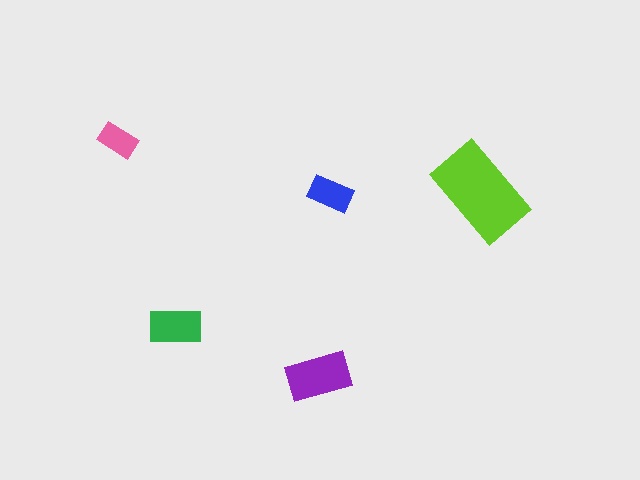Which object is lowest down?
The purple rectangle is bottommost.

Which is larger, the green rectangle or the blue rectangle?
The green one.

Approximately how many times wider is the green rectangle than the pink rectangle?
About 1.5 times wider.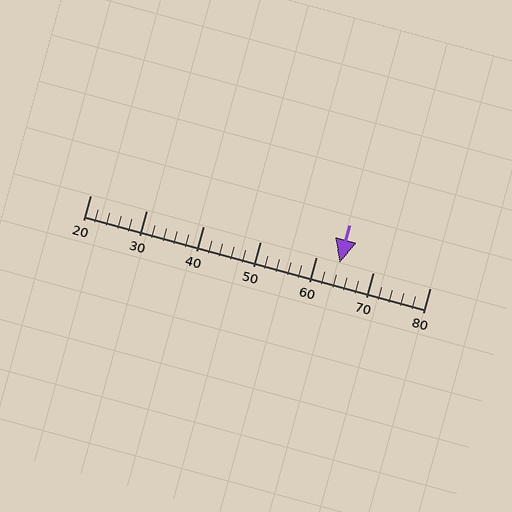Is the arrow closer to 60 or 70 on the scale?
The arrow is closer to 60.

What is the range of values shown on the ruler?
The ruler shows values from 20 to 80.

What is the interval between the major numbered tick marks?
The major tick marks are spaced 10 units apart.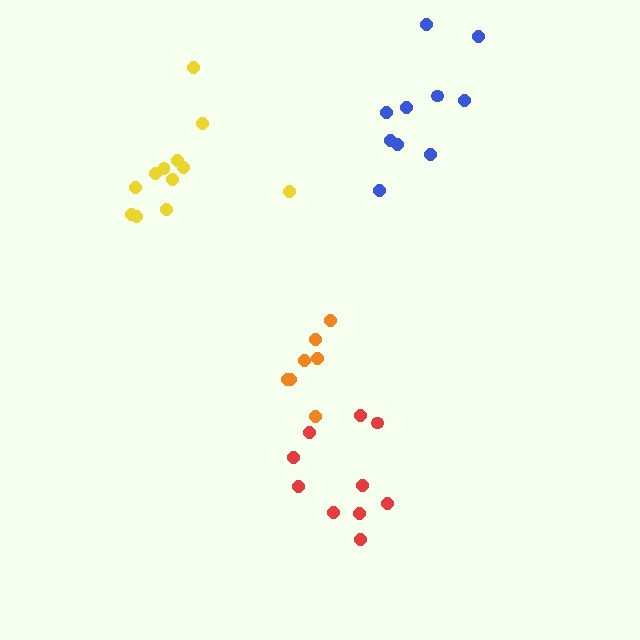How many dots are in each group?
Group 1: 10 dots, Group 2: 7 dots, Group 3: 12 dots, Group 4: 10 dots (39 total).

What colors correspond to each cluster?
The clusters are colored: blue, orange, yellow, red.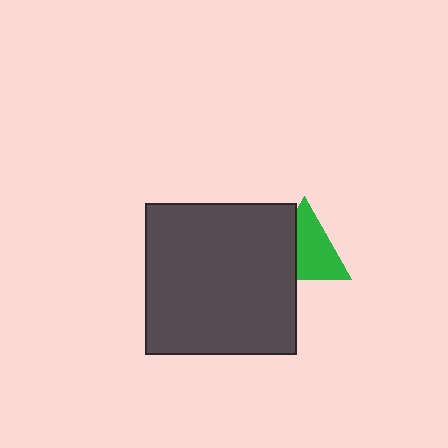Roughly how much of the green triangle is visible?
About half of it is visible (roughly 63%).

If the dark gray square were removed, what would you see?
You would see the complete green triangle.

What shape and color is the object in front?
The object in front is a dark gray square.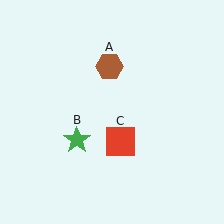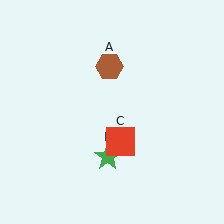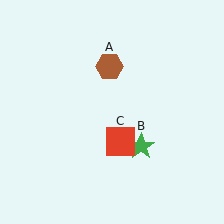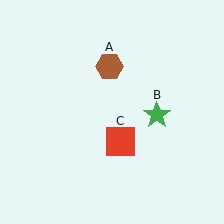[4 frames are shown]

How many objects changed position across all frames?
1 object changed position: green star (object B).